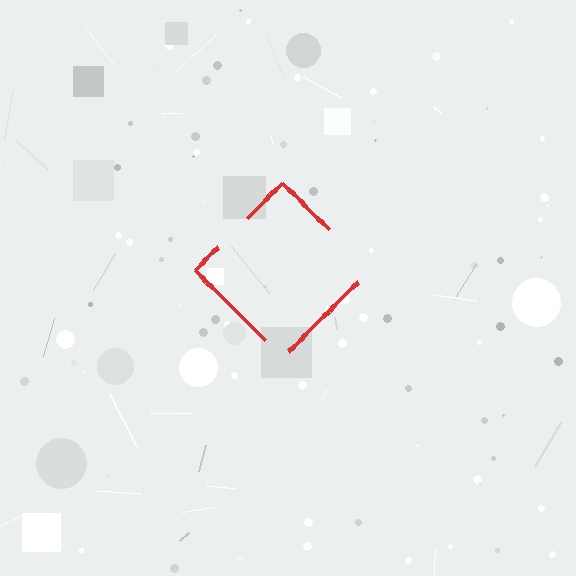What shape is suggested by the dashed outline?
The dashed outline suggests a diamond.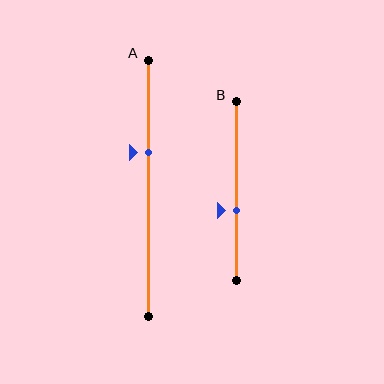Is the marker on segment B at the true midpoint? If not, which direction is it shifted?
No, the marker on segment B is shifted downward by about 11% of the segment length.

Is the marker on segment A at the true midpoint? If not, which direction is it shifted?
No, the marker on segment A is shifted upward by about 14% of the segment length.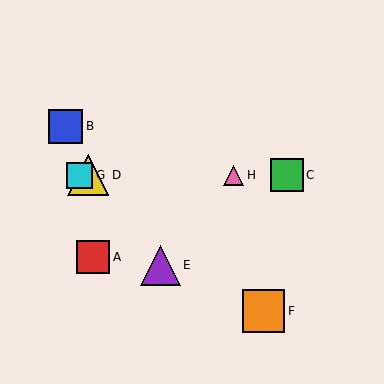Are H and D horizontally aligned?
Yes, both are at y≈175.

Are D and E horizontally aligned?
No, D is at y≈175 and E is at y≈265.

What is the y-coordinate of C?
Object C is at y≈175.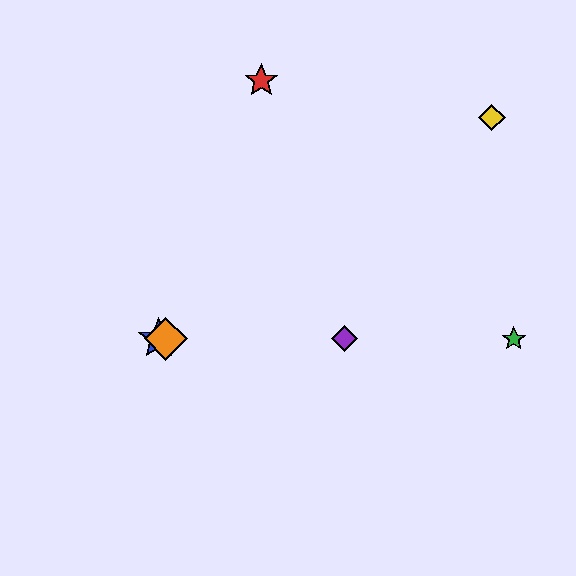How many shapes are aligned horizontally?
4 shapes (the blue star, the green star, the purple diamond, the orange diamond) are aligned horizontally.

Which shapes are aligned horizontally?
The blue star, the green star, the purple diamond, the orange diamond are aligned horizontally.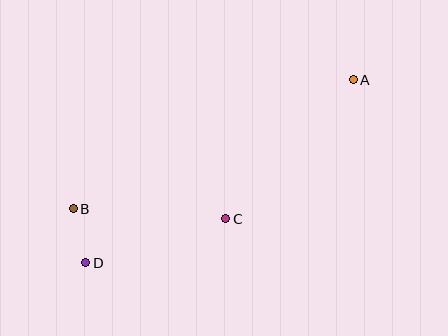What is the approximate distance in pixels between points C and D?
The distance between C and D is approximately 147 pixels.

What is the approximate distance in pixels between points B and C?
The distance between B and C is approximately 153 pixels.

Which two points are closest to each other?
Points B and D are closest to each other.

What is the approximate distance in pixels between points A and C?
The distance between A and C is approximately 189 pixels.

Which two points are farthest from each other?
Points A and D are farthest from each other.